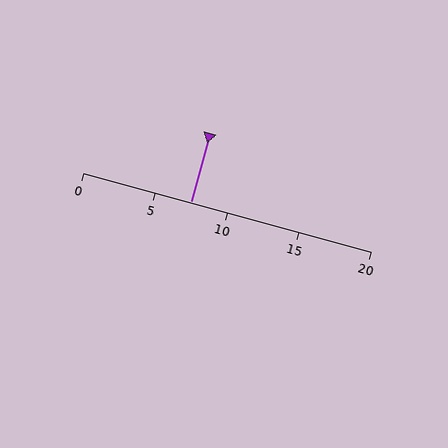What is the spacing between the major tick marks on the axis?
The major ticks are spaced 5 apart.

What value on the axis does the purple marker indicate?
The marker indicates approximately 7.5.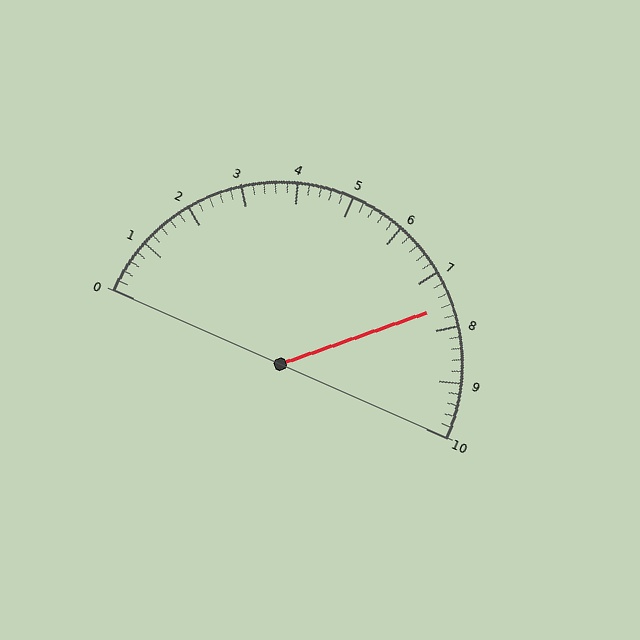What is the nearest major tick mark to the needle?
The nearest major tick mark is 8.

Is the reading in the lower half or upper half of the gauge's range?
The reading is in the upper half of the range (0 to 10).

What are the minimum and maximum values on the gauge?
The gauge ranges from 0 to 10.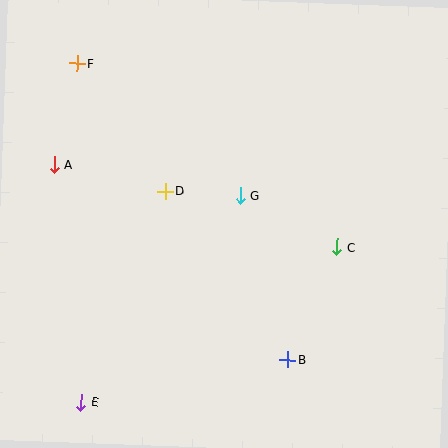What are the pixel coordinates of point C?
Point C is at (337, 247).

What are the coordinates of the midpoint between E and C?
The midpoint between E and C is at (209, 324).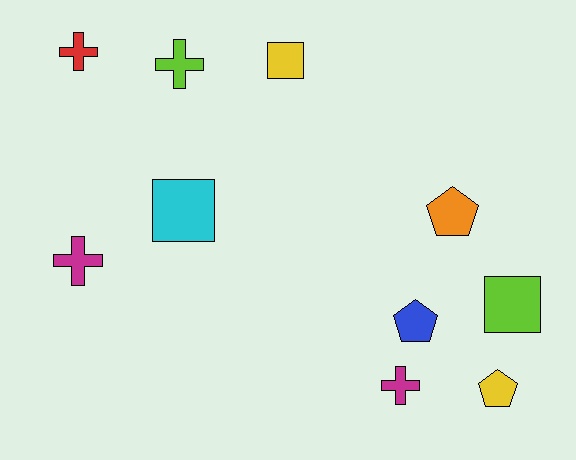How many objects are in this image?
There are 10 objects.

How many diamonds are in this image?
There are no diamonds.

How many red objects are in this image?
There is 1 red object.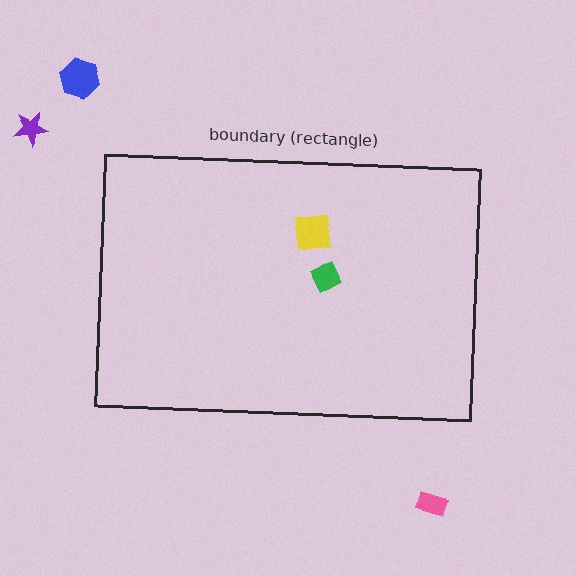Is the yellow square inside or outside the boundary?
Inside.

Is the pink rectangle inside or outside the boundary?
Outside.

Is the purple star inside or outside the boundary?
Outside.